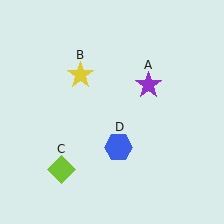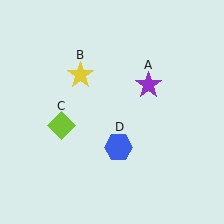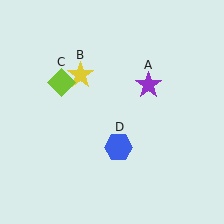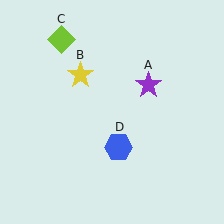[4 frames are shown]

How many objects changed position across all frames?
1 object changed position: lime diamond (object C).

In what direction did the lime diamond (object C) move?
The lime diamond (object C) moved up.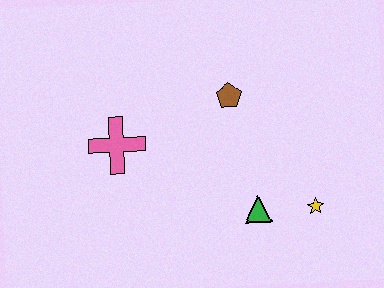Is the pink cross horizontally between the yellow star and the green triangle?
No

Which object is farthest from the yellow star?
The pink cross is farthest from the yellow star.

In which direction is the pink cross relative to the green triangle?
The pink cross is to the left of the green triangle.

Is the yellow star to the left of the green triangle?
No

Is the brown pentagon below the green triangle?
No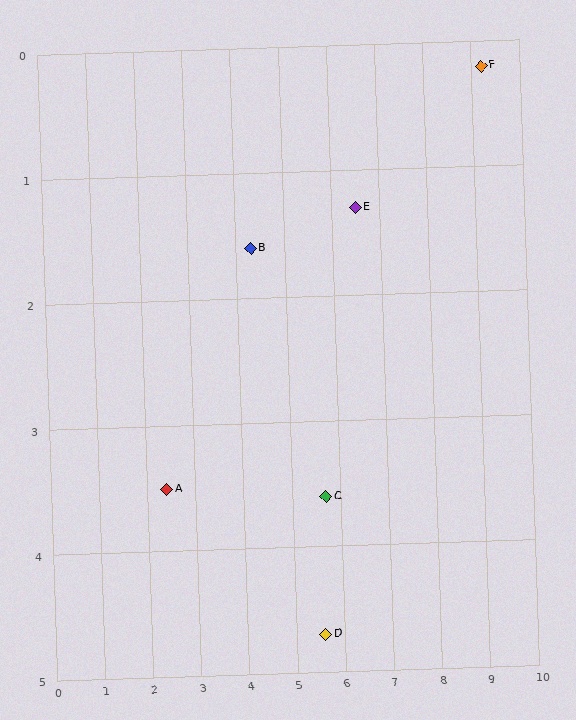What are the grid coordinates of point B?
Point B is at approximately (4.3, 1.6).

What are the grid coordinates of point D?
Point D is at approximately (5.6, 4.7).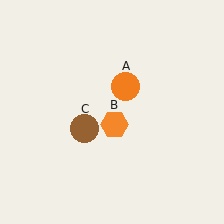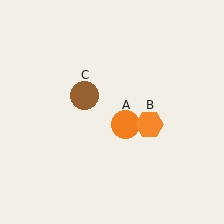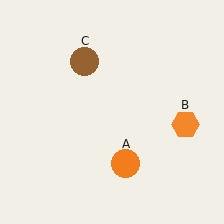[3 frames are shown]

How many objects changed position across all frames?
3 objects changed position: orange circle (object A), orange hexagon (object B), brown circle (object C).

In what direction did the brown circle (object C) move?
The brown circle (object C) moved up.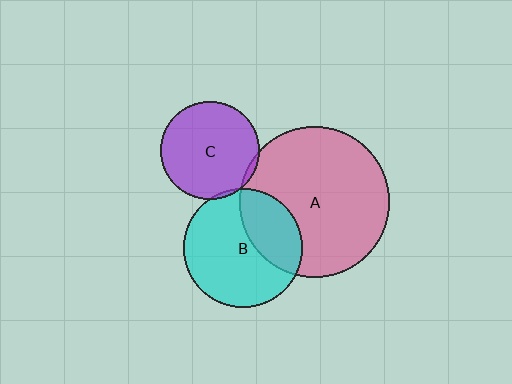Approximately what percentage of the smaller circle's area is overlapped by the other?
Approximately 5%.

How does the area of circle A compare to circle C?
Approximately 2.4 times.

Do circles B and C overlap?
Yes.